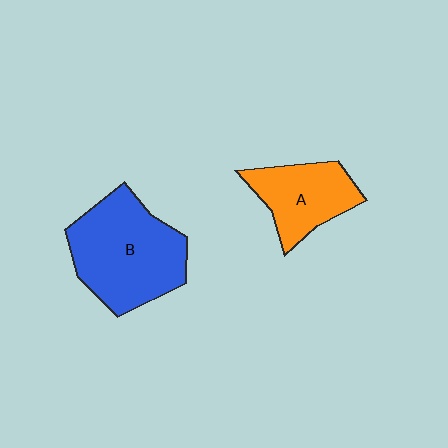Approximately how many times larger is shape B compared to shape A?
Approximately 1.7 times.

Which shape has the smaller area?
Shape A (orange).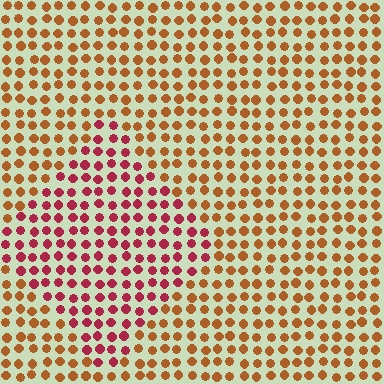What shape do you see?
I see a diamond.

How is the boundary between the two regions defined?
The boundary is defined purely by a slight shift in hue (about 41 degrees). Spacing, size, and orientation are identical on both sides.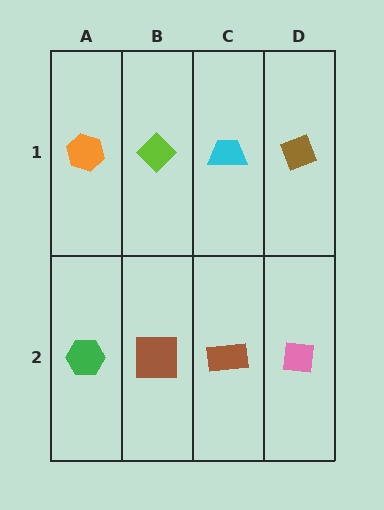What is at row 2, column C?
A brown rectangle.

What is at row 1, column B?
A lime diamond.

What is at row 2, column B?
A brown square.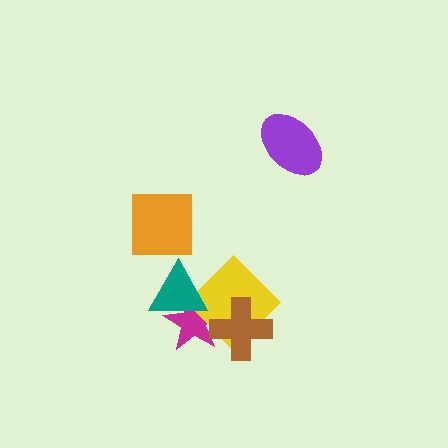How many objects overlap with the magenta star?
3 objects overlap with the magenta star.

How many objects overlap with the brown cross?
2 objects overlap with the brown cross.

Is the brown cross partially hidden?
No, no other shape covers it.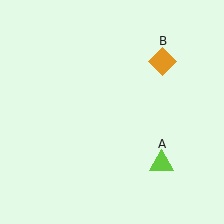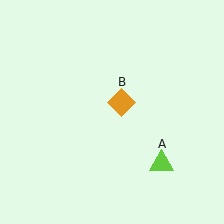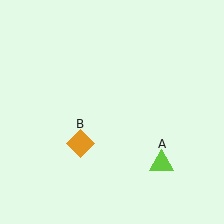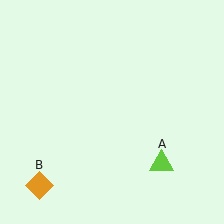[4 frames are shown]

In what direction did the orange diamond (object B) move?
The orange diamond (object B) moved down and to the left.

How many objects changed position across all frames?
1 object changed position: orange diamond (object B).